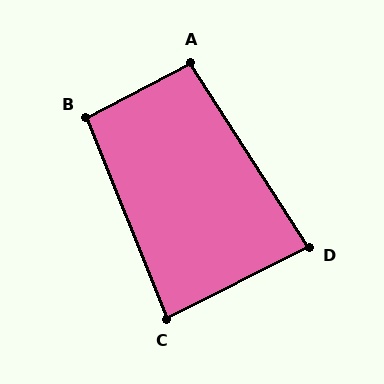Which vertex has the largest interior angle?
B, at approximately 96 degrees.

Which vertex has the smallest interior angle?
D, at approximately 84 degrees.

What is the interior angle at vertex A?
Approximately 95 degrees (approximately right).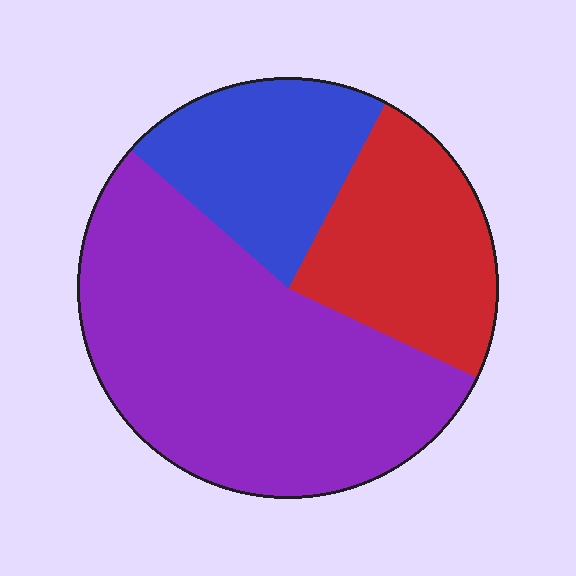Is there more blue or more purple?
Purple.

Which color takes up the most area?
Purple, at roughly 55%.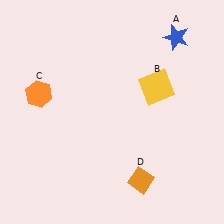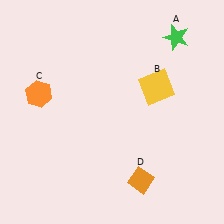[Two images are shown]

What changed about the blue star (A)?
In Image 1, A is blue. In Image 2, it changed to green.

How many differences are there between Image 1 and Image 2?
There is 1 difference between the two images.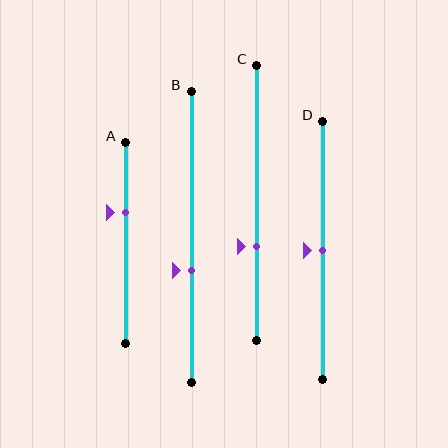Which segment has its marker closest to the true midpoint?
Segment D has its marker closest to the true midpoint.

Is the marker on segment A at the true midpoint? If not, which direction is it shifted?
No, the marker on segment A is shifted upward by about 15% of the segment length.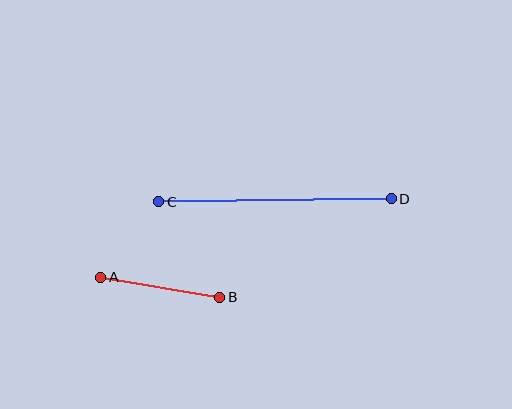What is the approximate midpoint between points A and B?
The midpoint is at approximately (160, 287) pixels.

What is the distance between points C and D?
The distance is approximately 233 pixels.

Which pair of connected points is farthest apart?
Points C and D are farthest apart.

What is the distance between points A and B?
The distance is approximately 121 pixels.